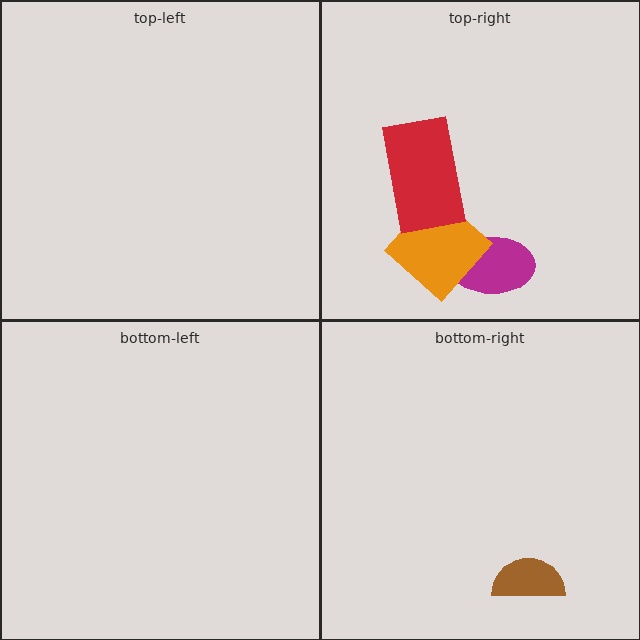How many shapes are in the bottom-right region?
1.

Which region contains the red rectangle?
The top-right region.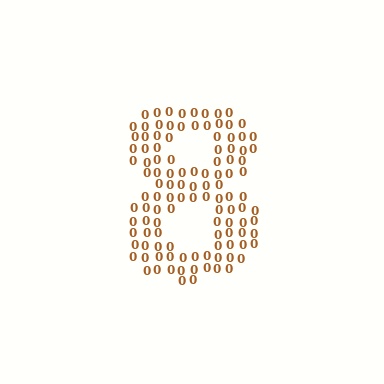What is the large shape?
The large shape is the digit 8.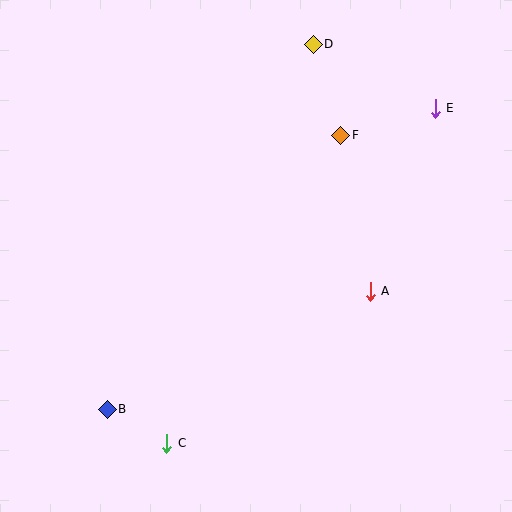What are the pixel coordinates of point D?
Point D is at (313, 44).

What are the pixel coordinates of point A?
Point A is at (370, 291).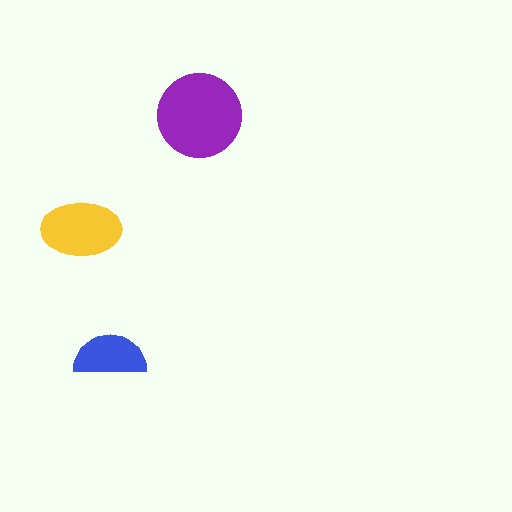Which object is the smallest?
The blue semicircle.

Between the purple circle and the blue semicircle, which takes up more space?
The purple circle.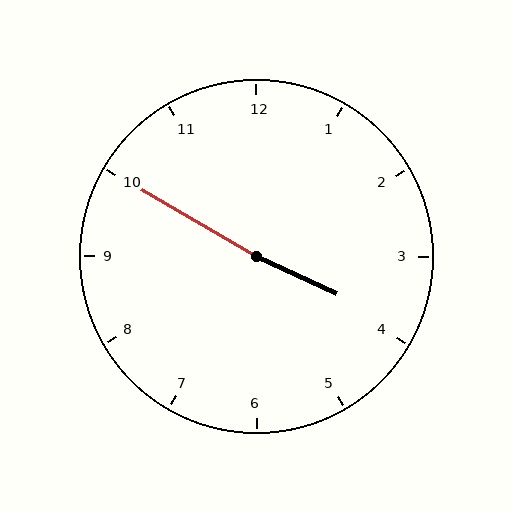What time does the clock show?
3:50.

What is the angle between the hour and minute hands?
Approximately 175 degrees.